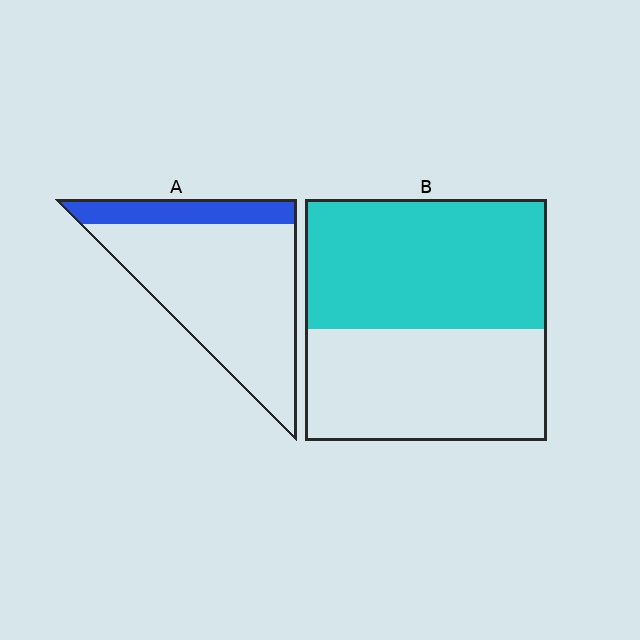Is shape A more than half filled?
No.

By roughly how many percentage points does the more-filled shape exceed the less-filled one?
By roughly 35 percentage points (B over A).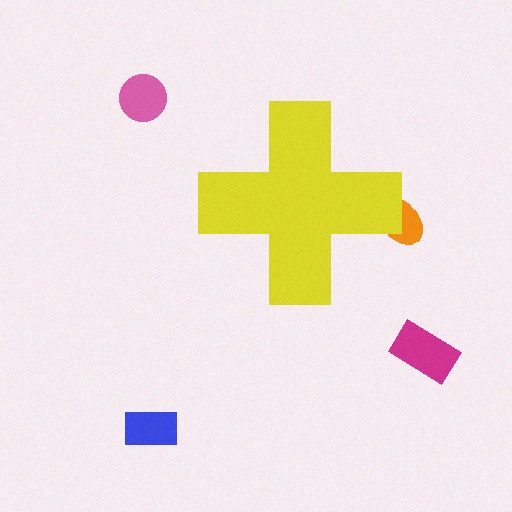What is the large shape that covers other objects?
A yellow cross.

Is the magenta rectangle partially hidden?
No, the magenta rectangle is fully visible.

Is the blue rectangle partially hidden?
No, the blue rectangle is fully visible.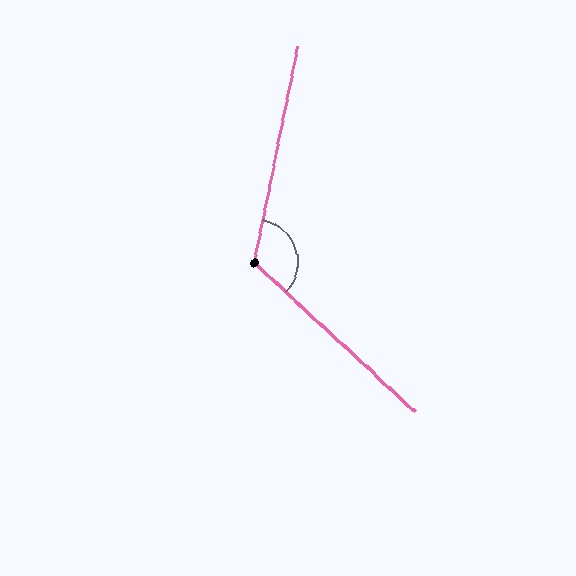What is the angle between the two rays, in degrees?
Approximately 121 degrees.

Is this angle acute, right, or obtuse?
It is obtuse.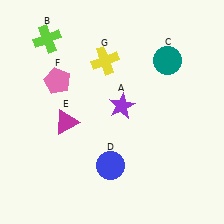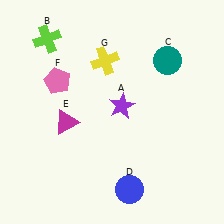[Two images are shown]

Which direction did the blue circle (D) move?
The blue circle (D) moved down.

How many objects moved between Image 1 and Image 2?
1 object moved between the two images.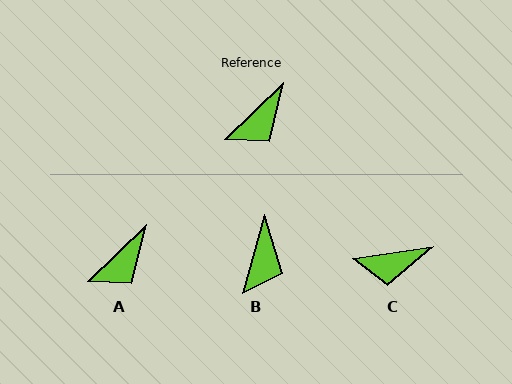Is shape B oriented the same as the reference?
No, it is off by about 30 degrees.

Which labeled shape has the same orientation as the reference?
A.